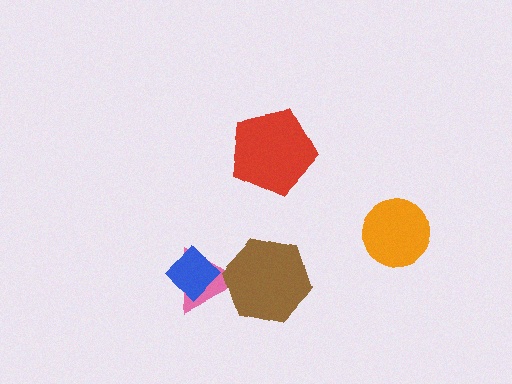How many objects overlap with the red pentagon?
0 objects overlap with the red pentagon.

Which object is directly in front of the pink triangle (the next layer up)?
The blue diamond is directly in front of the pink triangle.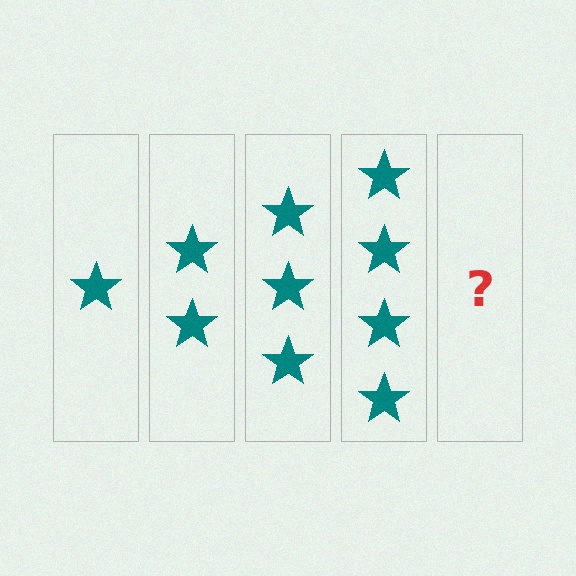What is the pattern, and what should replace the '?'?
The pattern is that each step adds one more star. The '?' should be 5 stars.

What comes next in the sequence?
The next element should be 5 stars.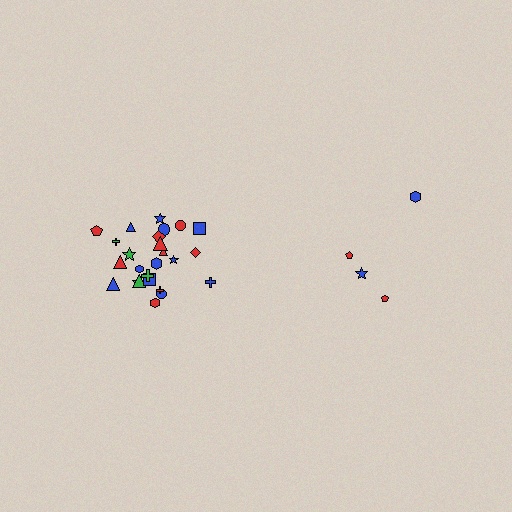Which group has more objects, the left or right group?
The left group.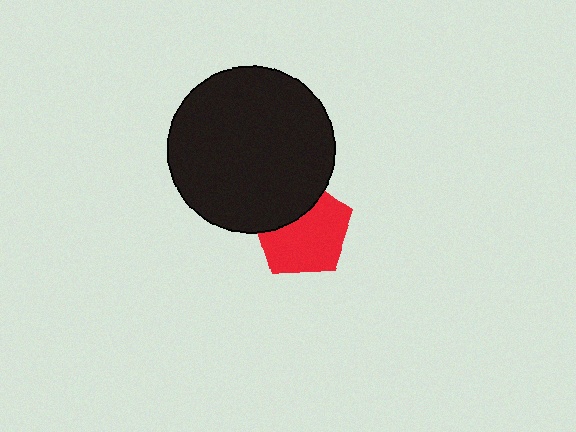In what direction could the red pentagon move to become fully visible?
The red pentagon could move down. That would shift it out from behind the black circle entirely.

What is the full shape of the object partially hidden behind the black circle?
The partially hidden object is a red pentagon.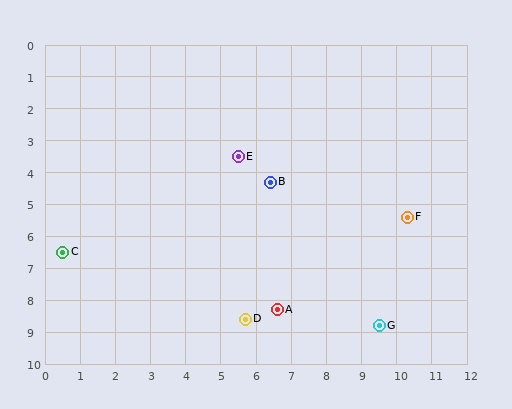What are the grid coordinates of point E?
Point E is at approximately (5.5, 3.5).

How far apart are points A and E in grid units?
Points A and E are about 4.9 grid units apart.